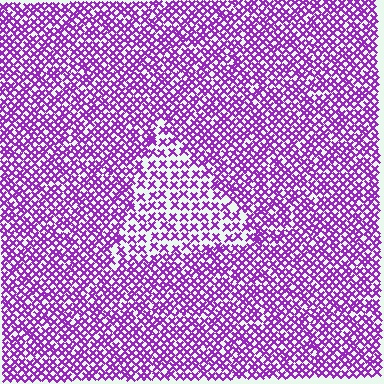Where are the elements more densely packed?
The elements are more densely packed outside the triangle boundary.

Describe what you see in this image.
The image contains small purple elements arranged at two different densities. A triangle-shaped region is visible where the elements are less densely packed than the surrounding area.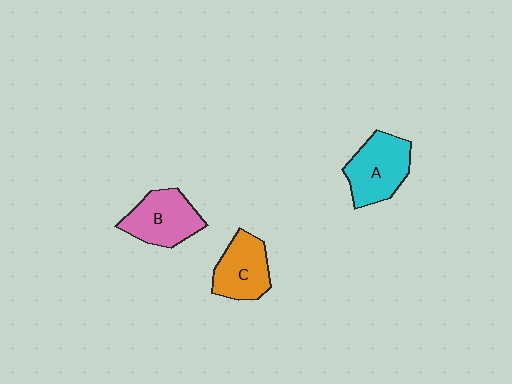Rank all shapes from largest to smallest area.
From largest to smallest: A (cyan), B (pink), C (orange).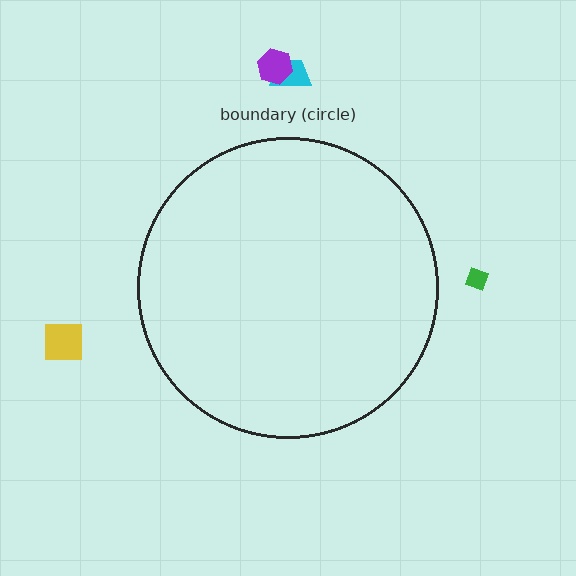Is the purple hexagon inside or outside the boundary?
Outside.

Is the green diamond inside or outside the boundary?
Outside.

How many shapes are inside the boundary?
0 inside, 4 outside.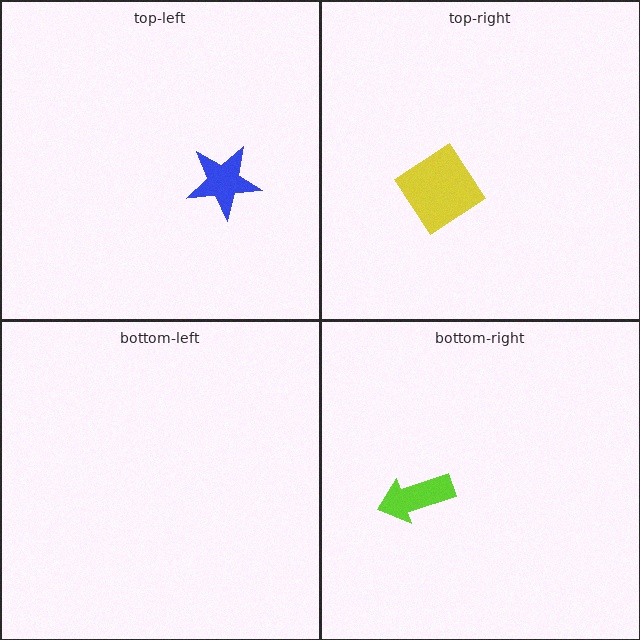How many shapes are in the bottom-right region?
1.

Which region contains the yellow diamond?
The top-right region.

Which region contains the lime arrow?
The bottom-right region.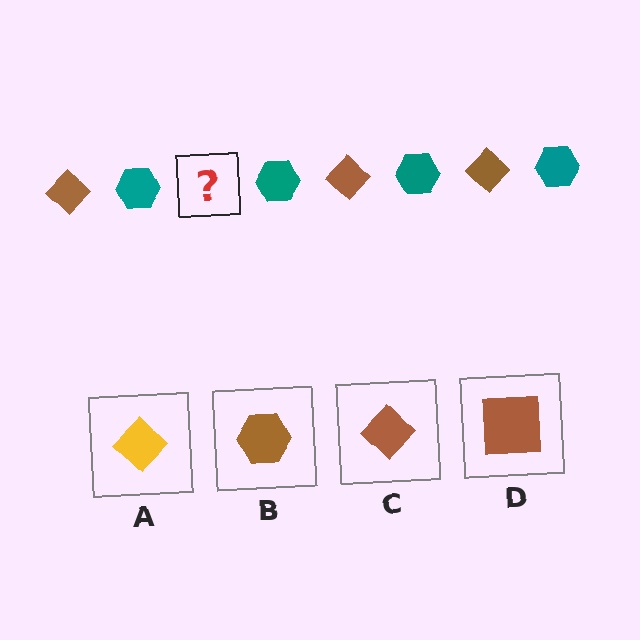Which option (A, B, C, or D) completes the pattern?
C.